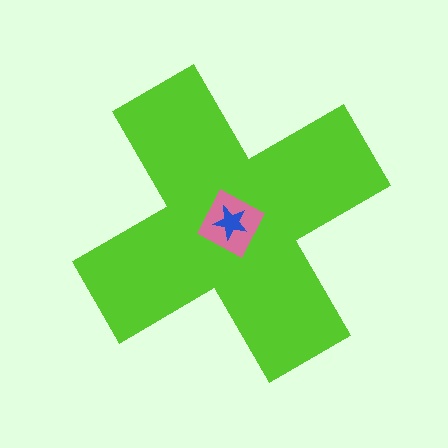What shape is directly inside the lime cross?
The pink diamond.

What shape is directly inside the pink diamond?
The blue star.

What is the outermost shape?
The lime cross.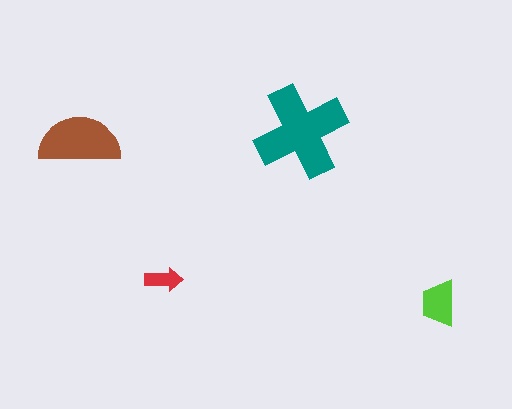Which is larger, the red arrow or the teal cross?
The teal cross.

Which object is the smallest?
The red arrow.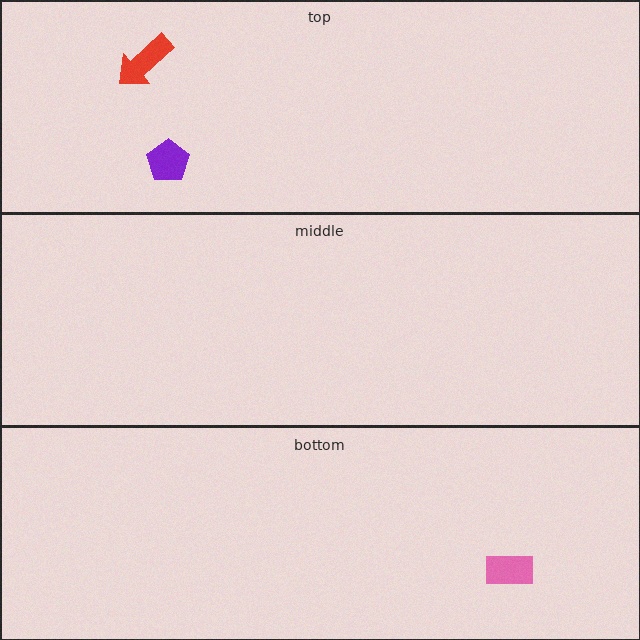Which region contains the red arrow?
The top region.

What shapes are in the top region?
The red arrow, the purple pentagon.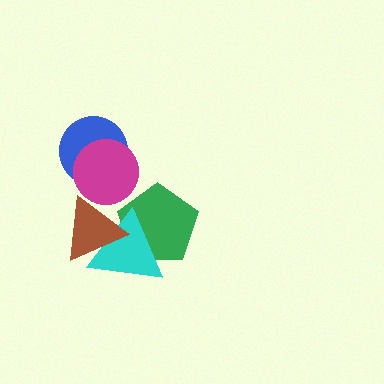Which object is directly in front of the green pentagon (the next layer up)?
The cyan triangle is directly in front of the green pentagon.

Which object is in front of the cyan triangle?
The brown triangle is in front of the cyan triangle.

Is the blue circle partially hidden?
Yes, it is partially covered by another shape.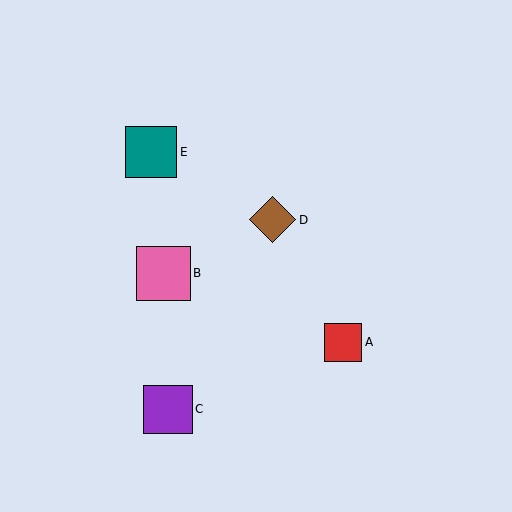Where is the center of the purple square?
The center of the purple square is at (168, 409).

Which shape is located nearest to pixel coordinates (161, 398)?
The purple square (labeled C) at (168, 409) is nearest to that location.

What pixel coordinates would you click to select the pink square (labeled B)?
Click at (163, 273) to select the pink square B.